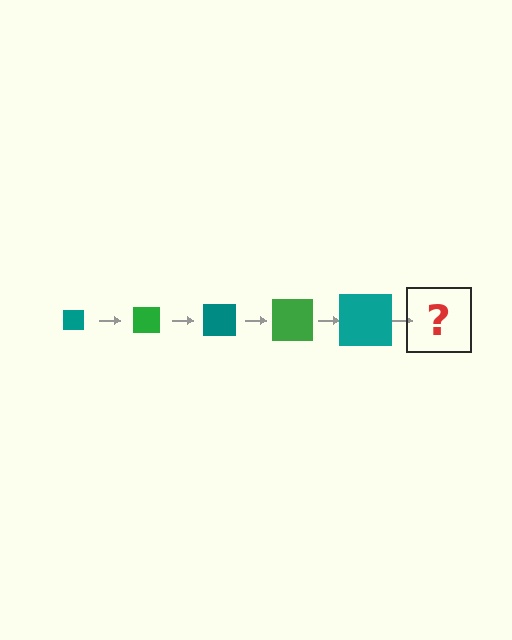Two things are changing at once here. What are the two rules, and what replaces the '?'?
The two rules are that the square grows larger each step and the color cycles through teal and green. The '?' should be a green square, larger than the previous one.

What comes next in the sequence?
The next element should be a green square, larger than the previous one.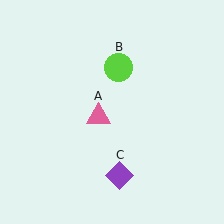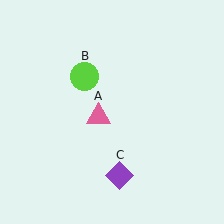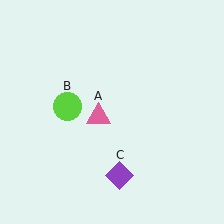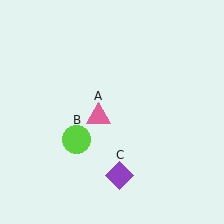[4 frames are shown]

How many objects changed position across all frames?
1 object changed position: lime circle (object B).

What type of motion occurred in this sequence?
The lime circle (object B) rotated counterclockwise around the center of the scene.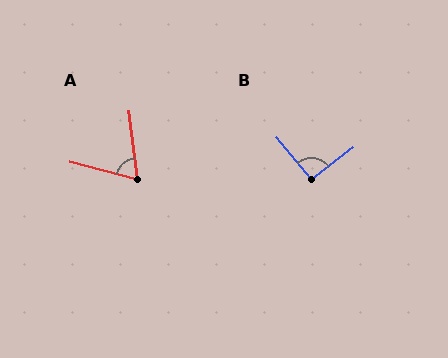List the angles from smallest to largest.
A (69°), B (93°).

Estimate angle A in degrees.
Approximately 69 degrees.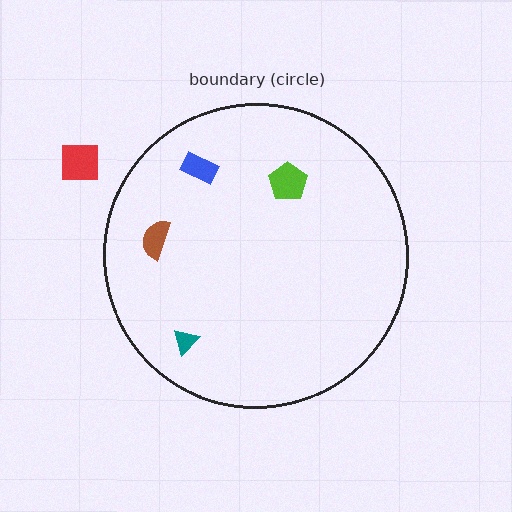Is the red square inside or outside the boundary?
Outside.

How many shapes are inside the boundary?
4 inside, 1 outside.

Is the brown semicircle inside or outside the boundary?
Inside.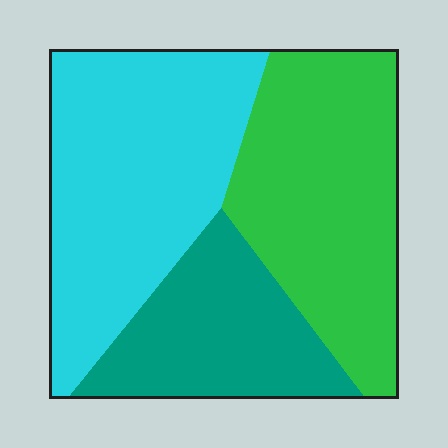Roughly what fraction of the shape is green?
Green takes up about three eighths (3/8) of the shape.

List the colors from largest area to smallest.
From largest to smallest: cyan, green, teal.